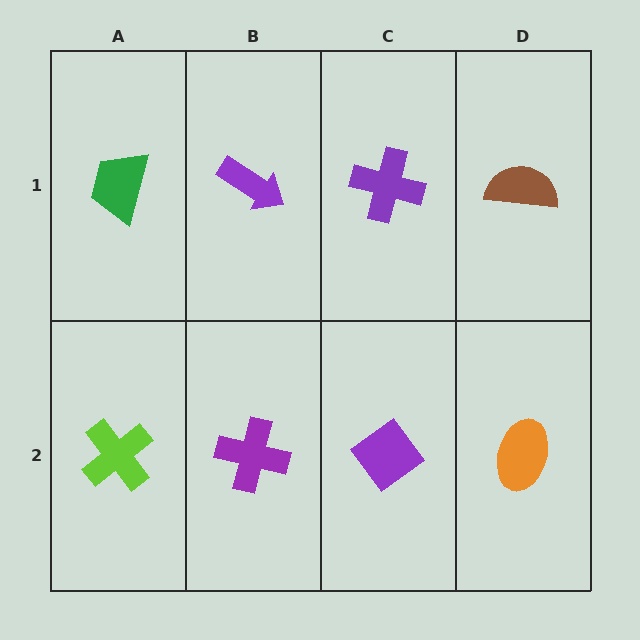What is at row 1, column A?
A green trapezoid.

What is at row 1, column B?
A purple arrow.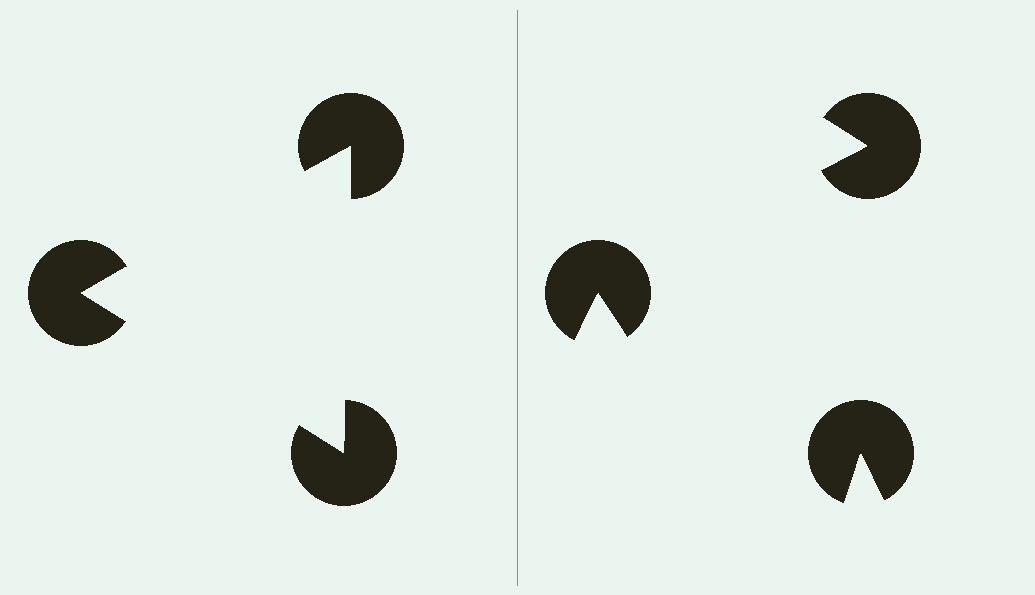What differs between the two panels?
The pac-man discs are positioned identically on both sides; only the wedge orientations differ. On the left they align to a triangle; on the right they are misaligned.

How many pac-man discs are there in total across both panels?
6 — 3 on each side.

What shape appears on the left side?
An illusory triangle.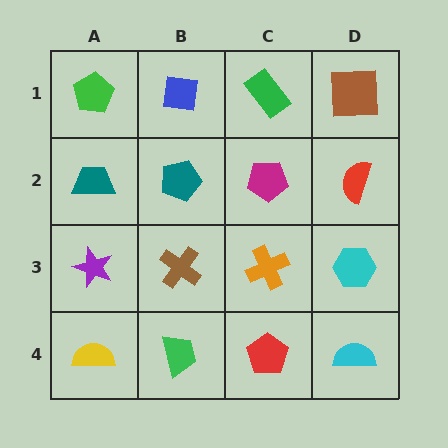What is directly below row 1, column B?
A teal pentagon.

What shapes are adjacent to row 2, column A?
A green pentagon (row 1, column A), a purple star (row 3, column A), a teal pentagon (row 2, column B).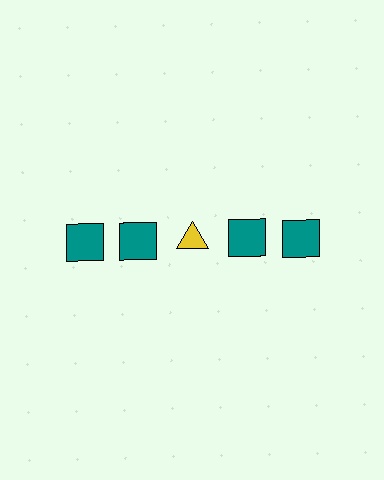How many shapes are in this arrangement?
There are 5 shapes arranged in a grid pattern.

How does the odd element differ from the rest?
It differs in both color (yellow instead of teal) and shape (triangle instead of square).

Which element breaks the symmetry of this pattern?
The yellow triangle in the top row, center column breaks the symmetry. All other shapes are teal squares.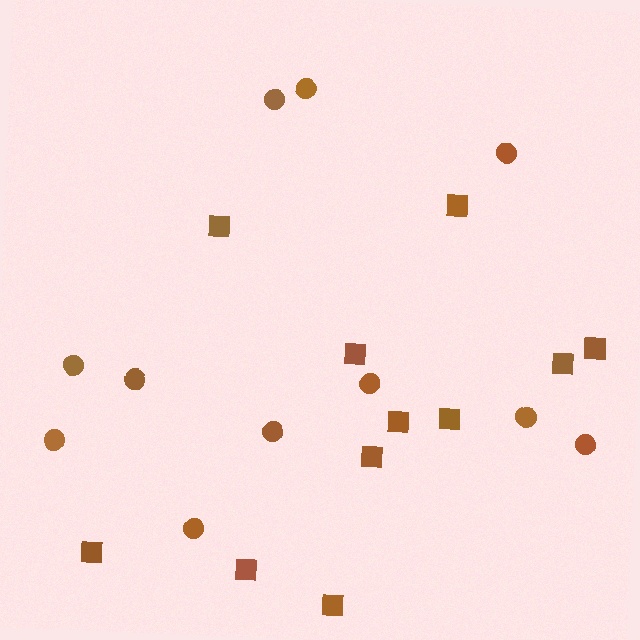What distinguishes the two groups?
There are 2 groups: one group of squares (11) and one group of circles (11).